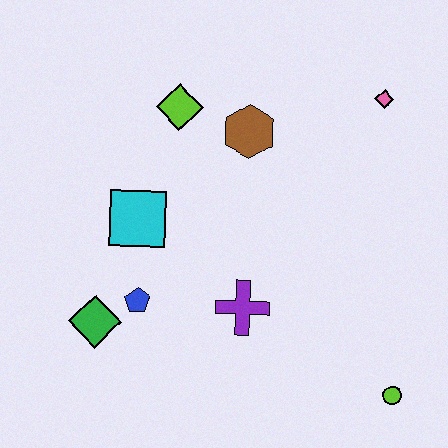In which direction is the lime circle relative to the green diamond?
The lime circle is to the right of the green diamond.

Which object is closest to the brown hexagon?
The lime diamond is closest to the brown hexagon.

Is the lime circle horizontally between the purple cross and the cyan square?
No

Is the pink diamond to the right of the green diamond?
Yes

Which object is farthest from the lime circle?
The lime diamond is farthest from the lime circle.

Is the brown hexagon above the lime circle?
Yes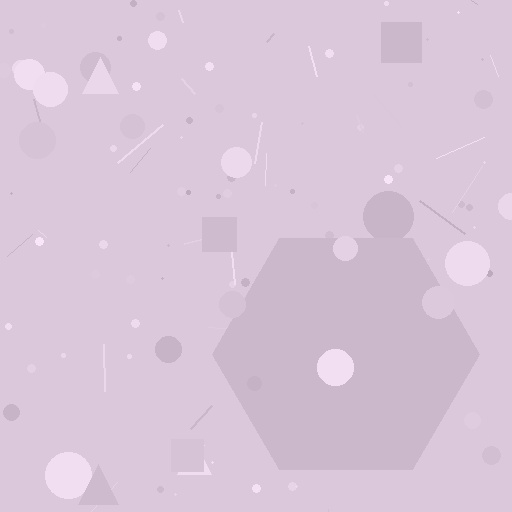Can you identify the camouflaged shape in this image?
The camouflaged shape is a hexagon.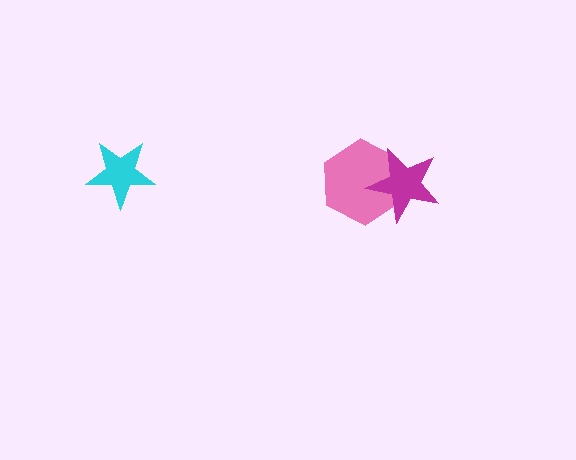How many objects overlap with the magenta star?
1 object overlaps with the magenta star.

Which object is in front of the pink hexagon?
The magenta star is in front of the pink hexagon.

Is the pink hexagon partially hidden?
Yes, it is partially covered by another shape.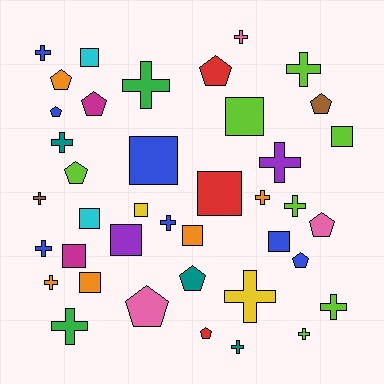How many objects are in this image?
There are 40 objects.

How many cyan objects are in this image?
There are 2 cyan objects.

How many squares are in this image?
There are 12 squares.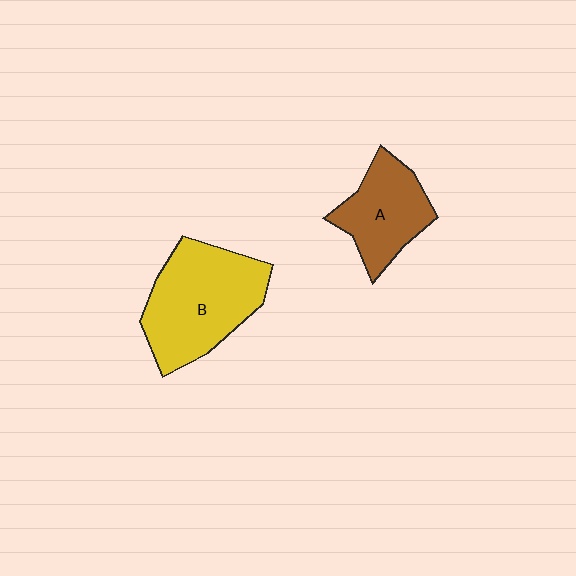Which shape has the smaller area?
Shape A (brown).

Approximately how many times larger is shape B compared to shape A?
Approximately 1.5 times.